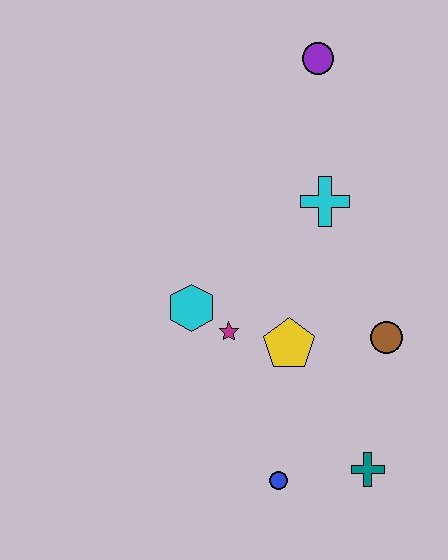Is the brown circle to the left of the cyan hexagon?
No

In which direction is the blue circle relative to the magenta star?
The blue circle is below the magenta star.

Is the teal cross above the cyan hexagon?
No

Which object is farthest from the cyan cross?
The blue circle is farthest from the cyan cross.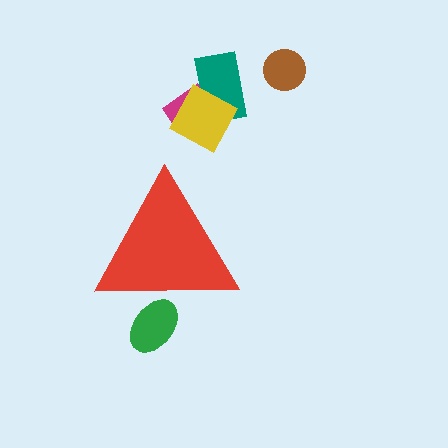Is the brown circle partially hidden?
No, the brown circle is fully visible.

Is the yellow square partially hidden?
No, the yellow square is fully visible.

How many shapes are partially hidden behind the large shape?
1 shape is partially hidden.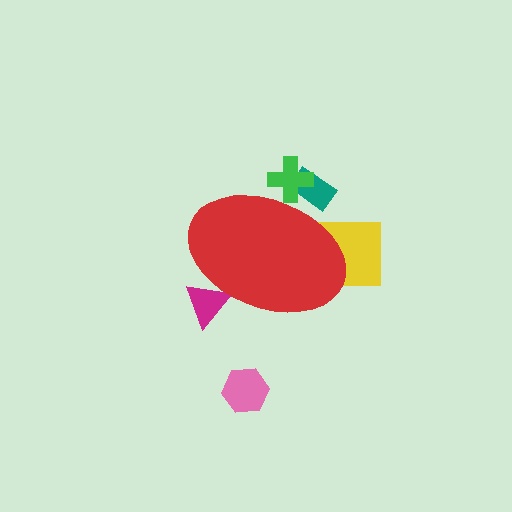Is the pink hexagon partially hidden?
No, the pink hexagon is fully visible.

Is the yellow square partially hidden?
Yes, the yellow square is partially hidden behind the red ellipse.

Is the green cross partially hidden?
Yes, the green cross is partially hidden behind the red ellipse.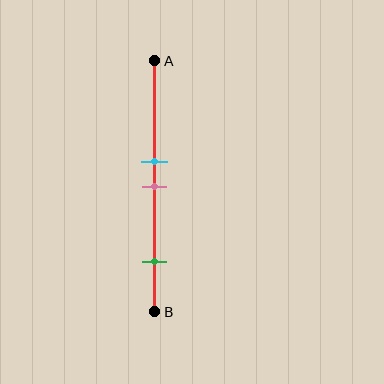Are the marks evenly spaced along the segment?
No, the marks are not evenly spaced.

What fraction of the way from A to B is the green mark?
The green mark is approximately 80% (0.8) of the way from A to B.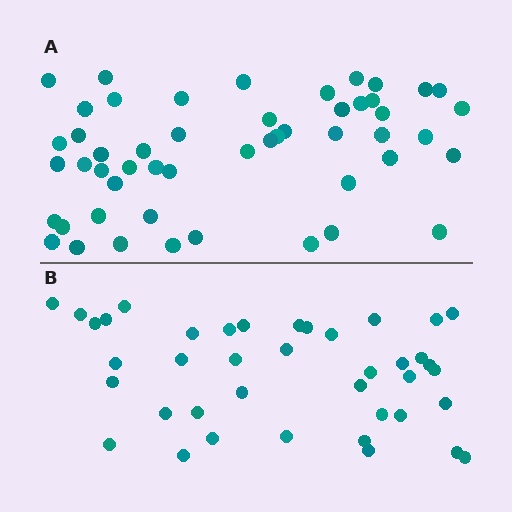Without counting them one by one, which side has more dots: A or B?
Region A (the top region) has more dots.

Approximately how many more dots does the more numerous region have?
Region A has roughly 12 or so more dots than region B.